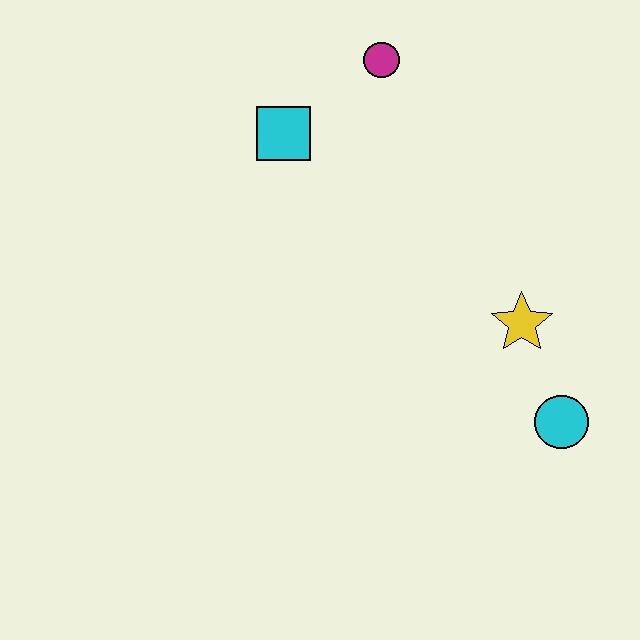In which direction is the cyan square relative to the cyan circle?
The cyan square is above the cyan circle.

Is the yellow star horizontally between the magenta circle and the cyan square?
No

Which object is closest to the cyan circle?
The yellow star is closest to the cyan circle.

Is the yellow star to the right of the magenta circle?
Yes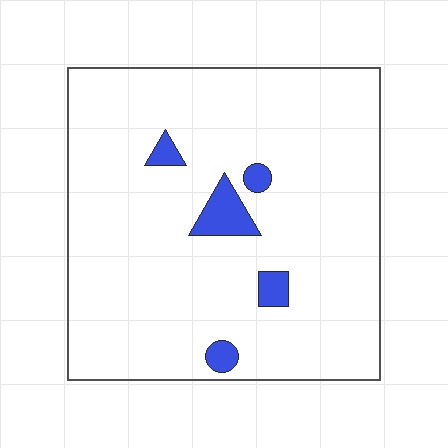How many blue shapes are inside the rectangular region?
5.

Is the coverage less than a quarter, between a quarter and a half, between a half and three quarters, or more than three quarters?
Less than a quarter.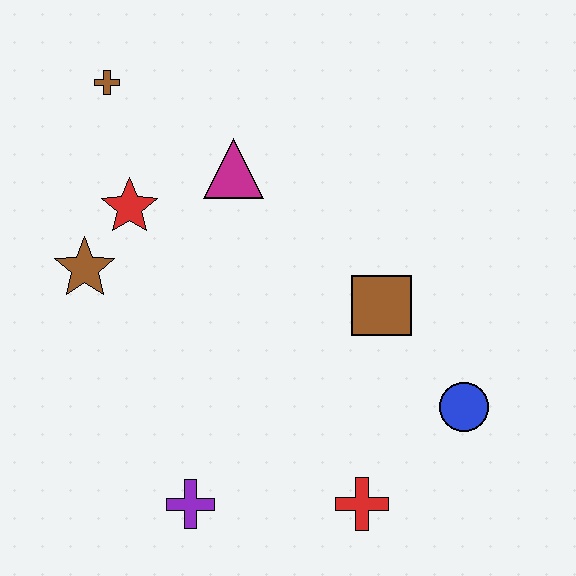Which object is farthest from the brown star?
The blue circle is farthest from the brown star.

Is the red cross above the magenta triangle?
No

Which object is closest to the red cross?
The blue circle is closest to the red cross.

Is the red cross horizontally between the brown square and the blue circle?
No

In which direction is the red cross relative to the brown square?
The red cross is below the brown square.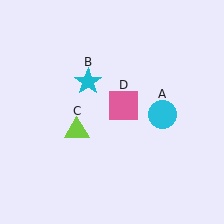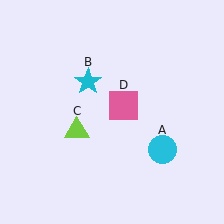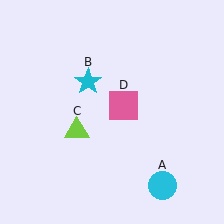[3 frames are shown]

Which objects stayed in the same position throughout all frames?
Cyan star (object B) and lime triangle (object C) and pink square (object D) remained stationary.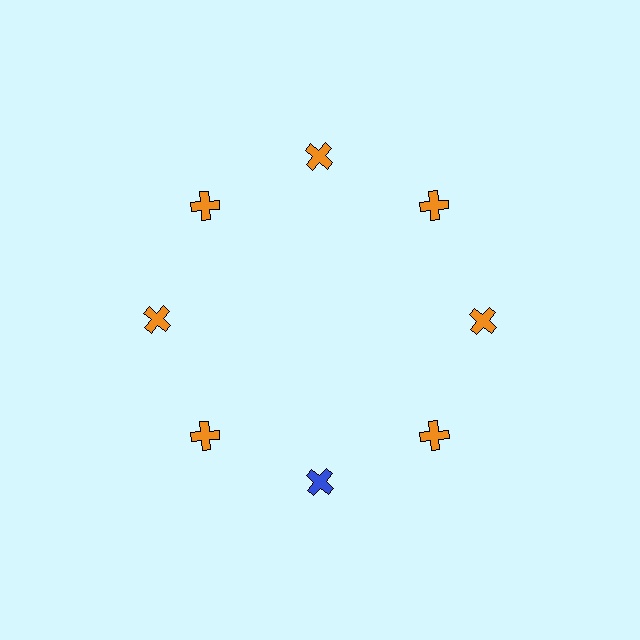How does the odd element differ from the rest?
It has a different color: blue instead of orange.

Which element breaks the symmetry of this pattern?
The blue cross at roughly the 6 o'clock position breaks the symmetry. All other shapes are orange crosses.